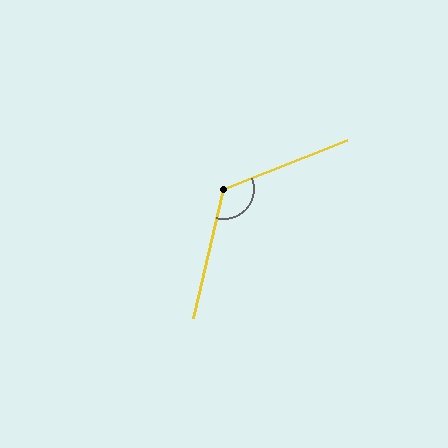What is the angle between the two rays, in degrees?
Approximately 124 degrees.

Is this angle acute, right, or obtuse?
It is obtuse.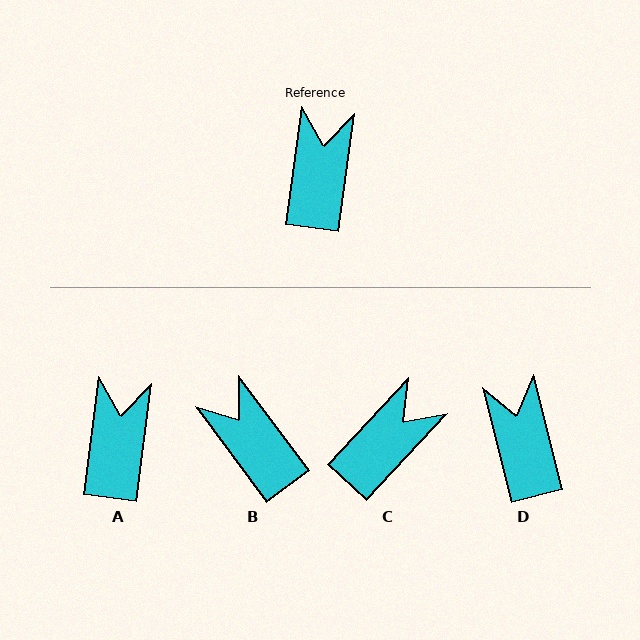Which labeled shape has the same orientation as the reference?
A.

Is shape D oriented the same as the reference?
No, it is off by about 22 degrees.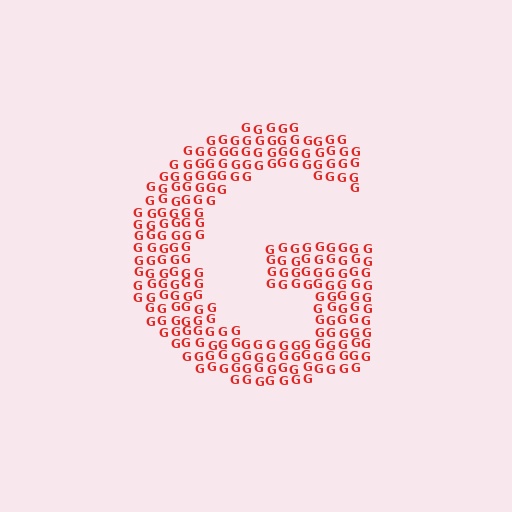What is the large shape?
The large shape is the letter G.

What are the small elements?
The small elements are letter G's.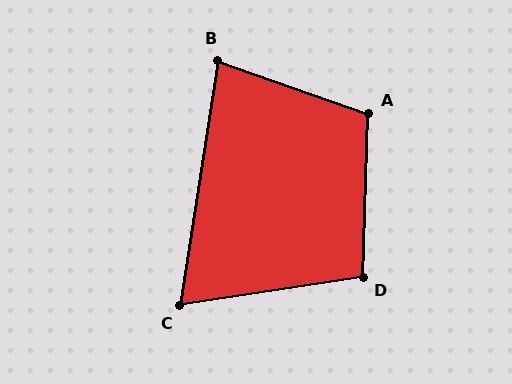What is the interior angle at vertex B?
Approximately 79 degrees (acute).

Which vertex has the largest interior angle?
A, at approximately 108 degrees.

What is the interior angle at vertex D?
Approximately 101 degrees (obtuse).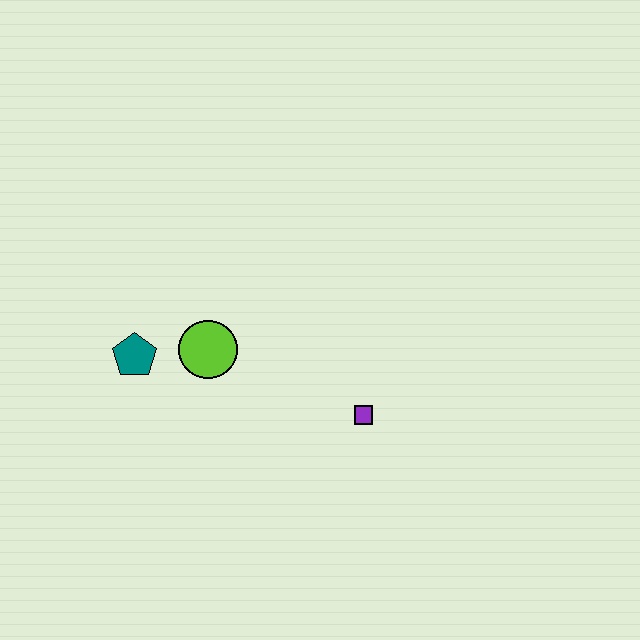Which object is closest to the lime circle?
The teal pentagon is closest to the lime circle.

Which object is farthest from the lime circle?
The purple square is farthest from the lime circle.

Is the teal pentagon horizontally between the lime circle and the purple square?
No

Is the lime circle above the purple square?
Yes